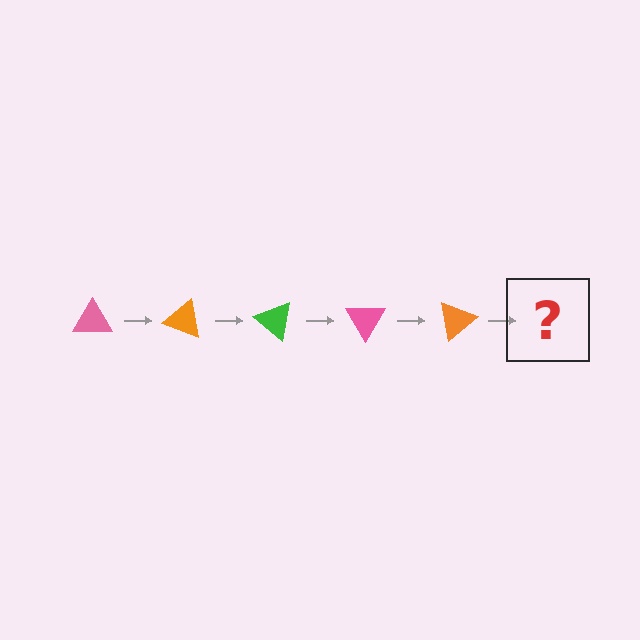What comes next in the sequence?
The next element should be a green triangle, rotated 100 degrees from the start.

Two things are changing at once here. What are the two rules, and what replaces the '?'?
The two rules are that it rotates 20 degrees each step and the color cycles through pink, orange, and green. The '?' should be a green triangle, rotated 100 degrees from the start.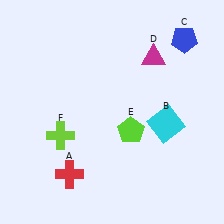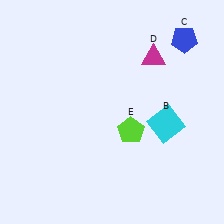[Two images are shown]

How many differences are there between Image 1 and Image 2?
There are 2 differences between the two images.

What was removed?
The red cross (A), the lime cross (F) were removed in Image 2.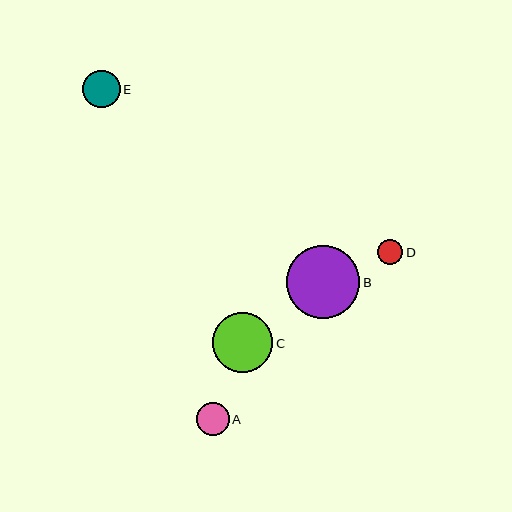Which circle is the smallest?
Circle D is the smallest with a size of approximately 25 pixels.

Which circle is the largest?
Circle B is the largest with a size of approximately 73 pixels.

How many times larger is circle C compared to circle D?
Circle C is approximately 2.4 times the size of circle D.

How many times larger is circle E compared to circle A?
Circle E is approximately 1.2 times the size of circle A.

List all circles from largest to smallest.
From largest to smallest: B, C, E, A, D.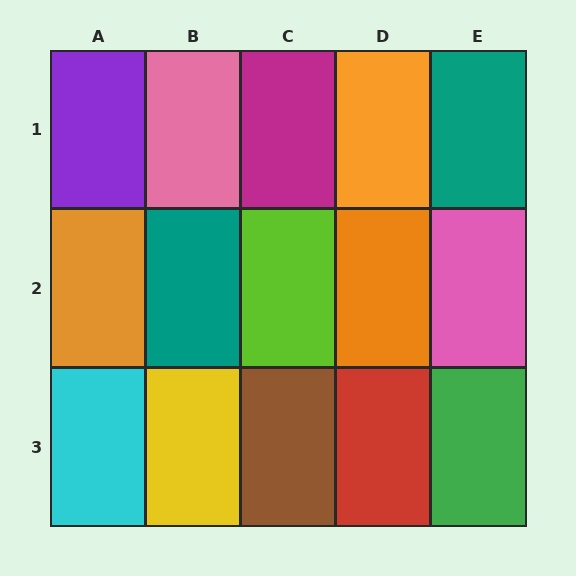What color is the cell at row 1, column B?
Pink.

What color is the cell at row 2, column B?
Teal.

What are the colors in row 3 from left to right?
Cyan, yellow, brown, red, green.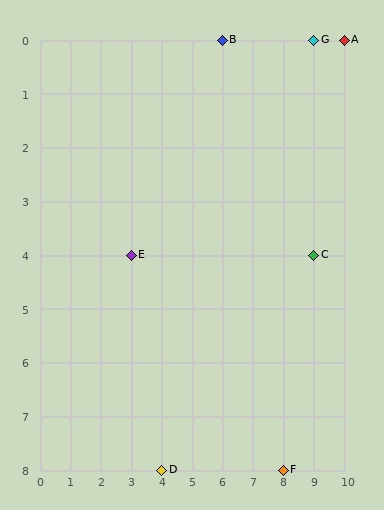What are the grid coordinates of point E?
Point E is at grid coordinates (3, 4).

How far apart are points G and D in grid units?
Points G and D are 5 columns and 8 rows apart (about 9.4 grid units diagonally).